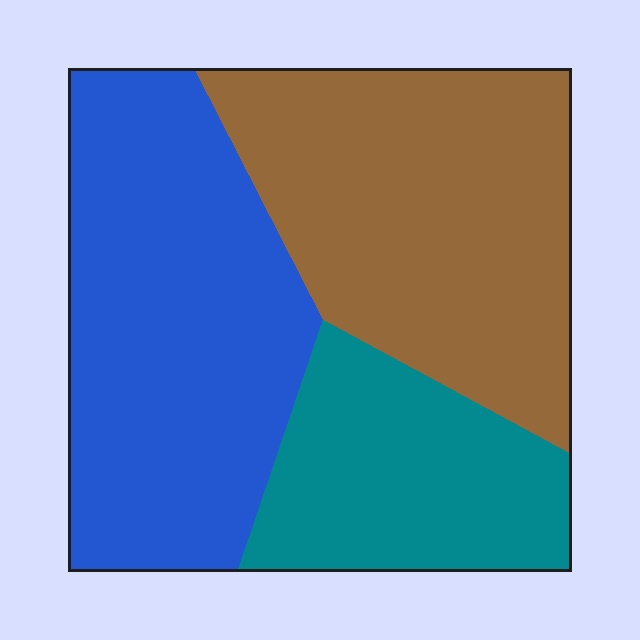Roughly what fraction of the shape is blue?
Blue takes up between a quarter and a half of the shape.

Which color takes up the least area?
Teal, at roughly 20%.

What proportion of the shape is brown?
Brown takes up between a third and a half of the shape.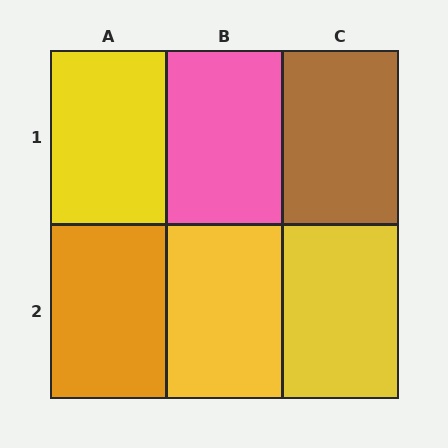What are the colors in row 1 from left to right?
Yellow, pink, brown.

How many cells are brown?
1 cell is brown.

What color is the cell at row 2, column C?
Yellow.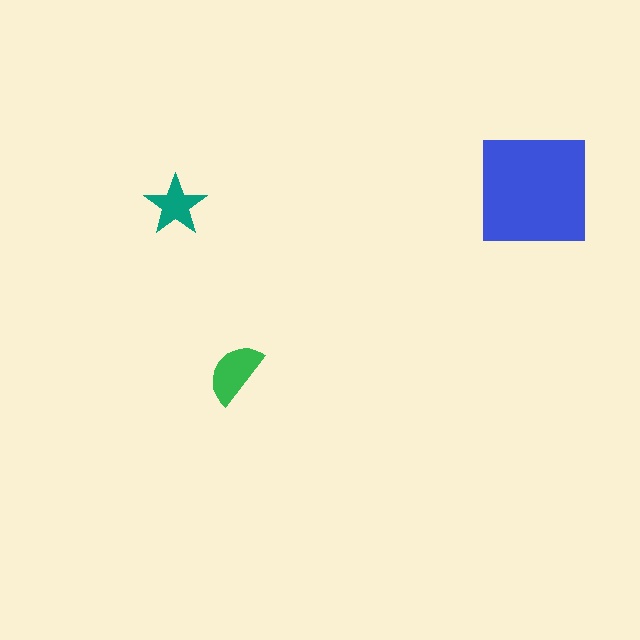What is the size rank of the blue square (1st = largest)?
1st.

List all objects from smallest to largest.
The teal star, the green semicircle, the blue square.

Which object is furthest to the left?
The teal star is leftmost.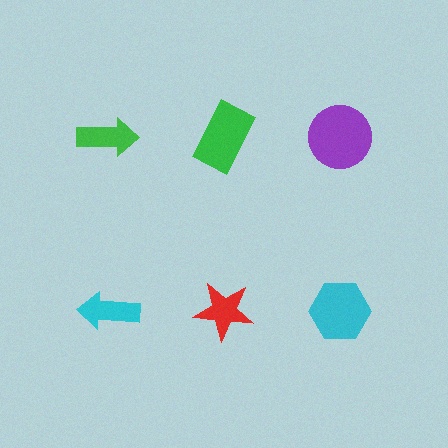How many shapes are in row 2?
3 shapes.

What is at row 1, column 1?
A green arrow.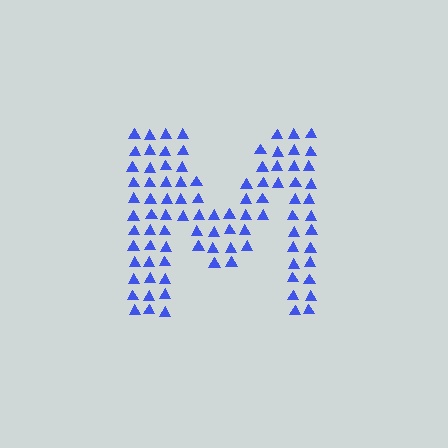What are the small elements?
The small elements are triangles.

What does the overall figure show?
The overall figure shows the letter M.